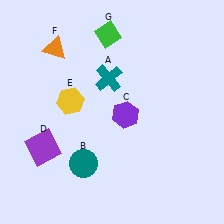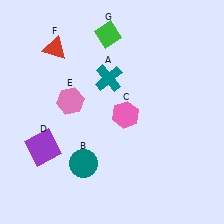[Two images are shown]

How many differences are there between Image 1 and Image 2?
There are 3 differences between the two images.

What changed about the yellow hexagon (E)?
In Image 1, E is yellow. In Image 2, it changed to pink.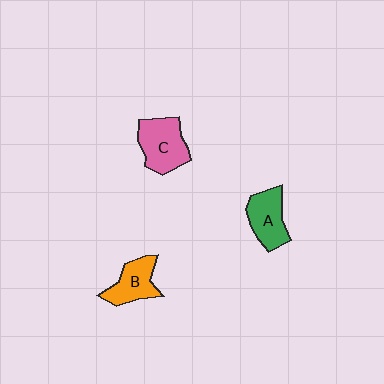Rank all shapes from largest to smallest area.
From largest to smallest: C (pink), A (green), B (orange).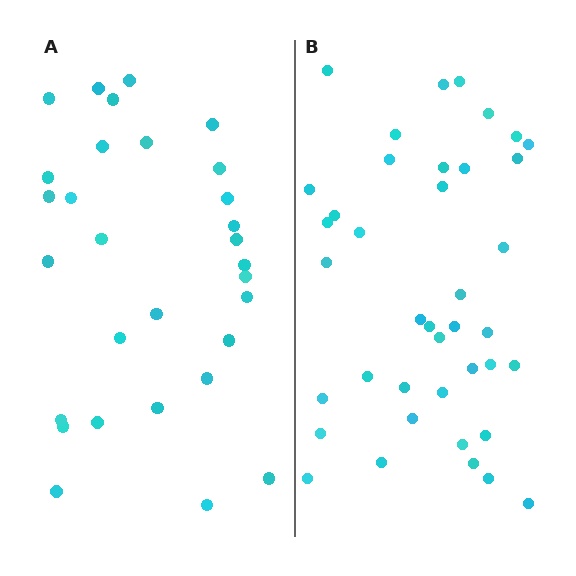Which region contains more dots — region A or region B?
Region B (the right region) has more dots.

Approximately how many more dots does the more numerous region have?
Region B has roughly 10 or so more dots than region A.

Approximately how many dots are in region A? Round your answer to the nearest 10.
About 30 dots.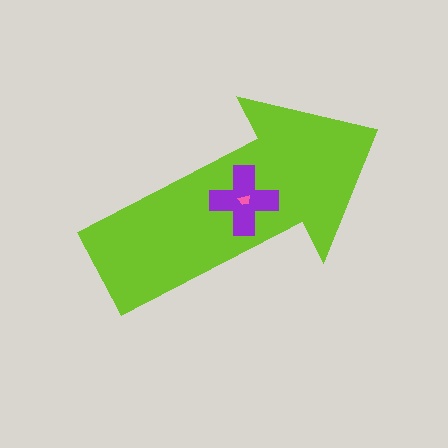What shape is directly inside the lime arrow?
The purple cross.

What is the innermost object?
The pink trapezoid.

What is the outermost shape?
The lime arrow.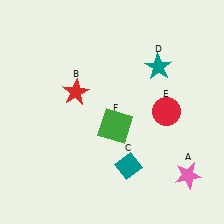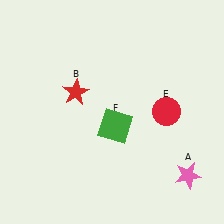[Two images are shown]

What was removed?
The teal star (D), the teal diamond (C) were removed in Image 2.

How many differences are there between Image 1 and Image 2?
There are 2 differences between the two images.